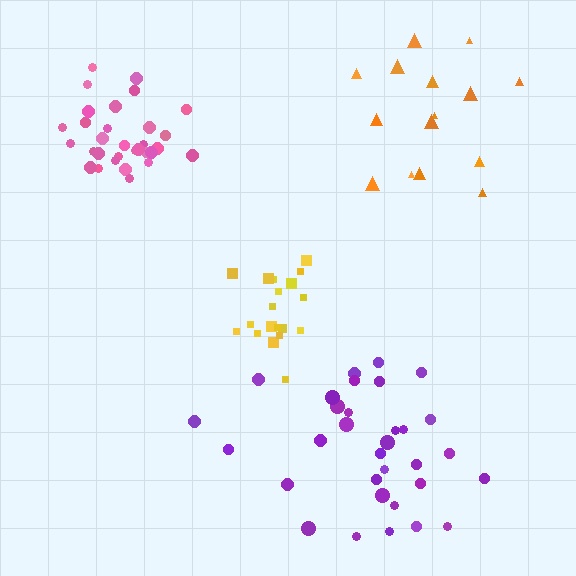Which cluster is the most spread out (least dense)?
Orange.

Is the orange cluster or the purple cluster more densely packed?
Purple.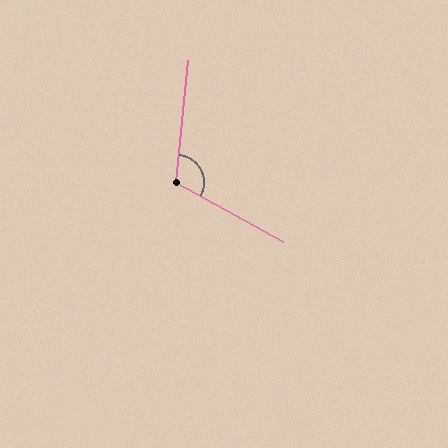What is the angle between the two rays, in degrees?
Approximately 113 degrees.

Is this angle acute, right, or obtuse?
It is obtuse.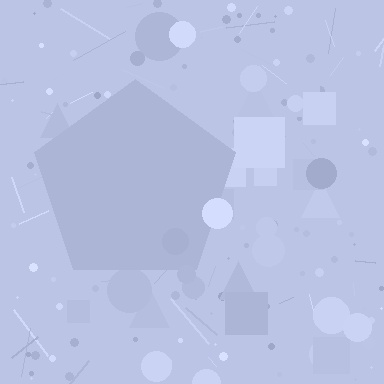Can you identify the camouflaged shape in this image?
The camouflaged shape is a pentagon.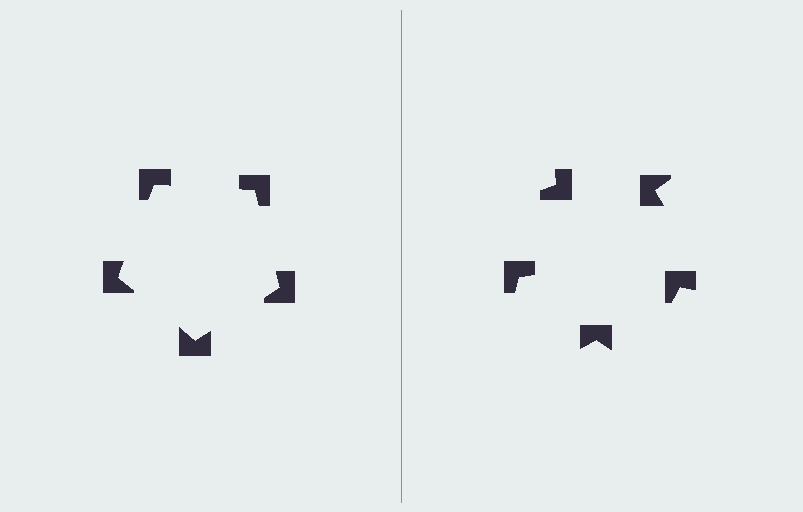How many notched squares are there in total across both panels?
10 — 5 on each side.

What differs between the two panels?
The notched squares are positioned identically on both sides; only the wedge orientations differ. On the left they align to a pentagon; on the right they are misaligned.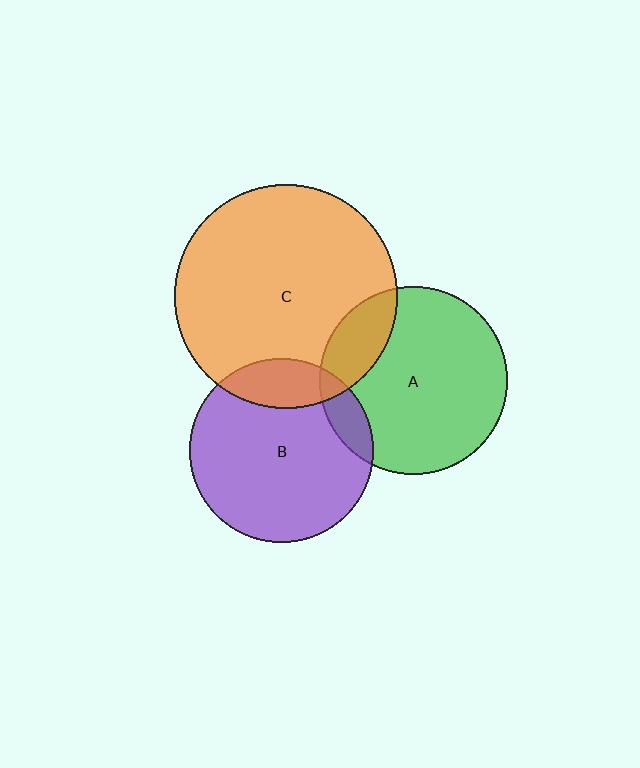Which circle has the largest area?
Circle C (orange).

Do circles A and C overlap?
Yes.